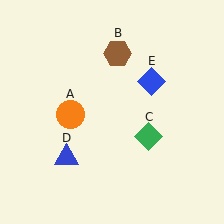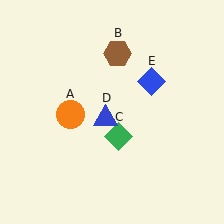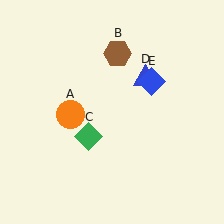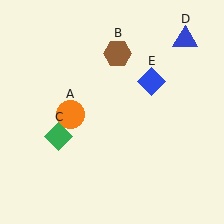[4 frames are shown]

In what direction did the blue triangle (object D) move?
The blue triangle (object D) moved up and to the right.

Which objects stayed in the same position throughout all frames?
Orange circle (object A) and brown hexagon (object B) and blue diamond (object E) remained stationary.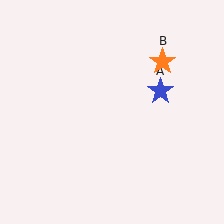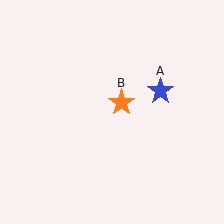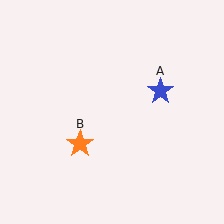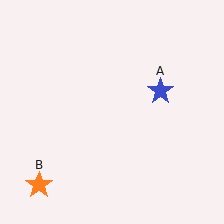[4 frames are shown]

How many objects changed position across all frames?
1 object changed position: orange star (object B).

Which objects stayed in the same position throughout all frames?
Blue star (object A) remained stationary.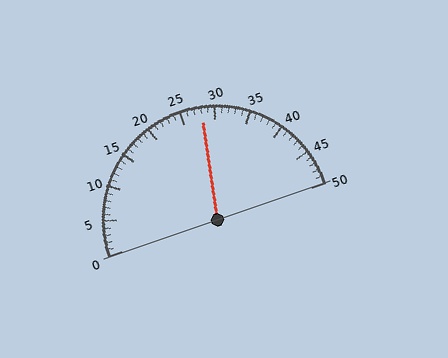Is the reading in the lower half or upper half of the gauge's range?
The reading is in the upper half of the range (0 to 50).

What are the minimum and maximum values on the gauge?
The gauge ranges from 0 to 50.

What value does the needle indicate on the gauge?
The needle indicates approximately 28.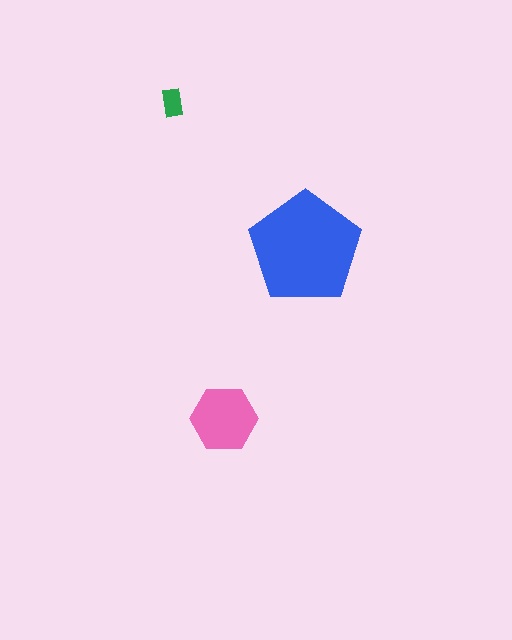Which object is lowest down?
The pink hexagon is bottommost.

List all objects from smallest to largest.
The green rectangle, the pink hexagon, the blue pentagon.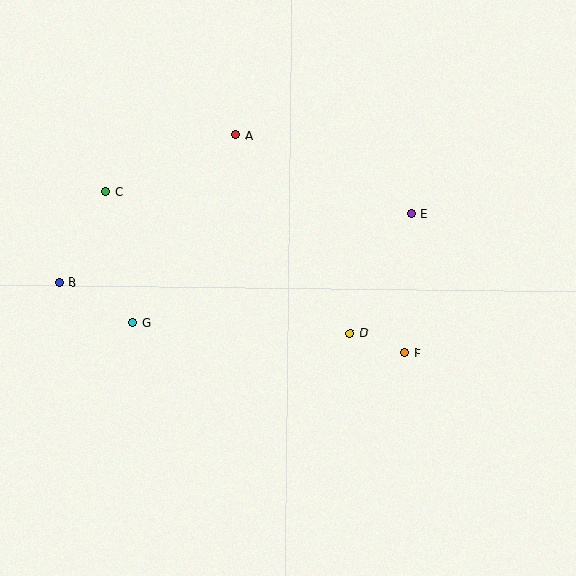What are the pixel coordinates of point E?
Point E is at (411, 213).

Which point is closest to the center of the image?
Point D at (350, 333) is closest to the center.